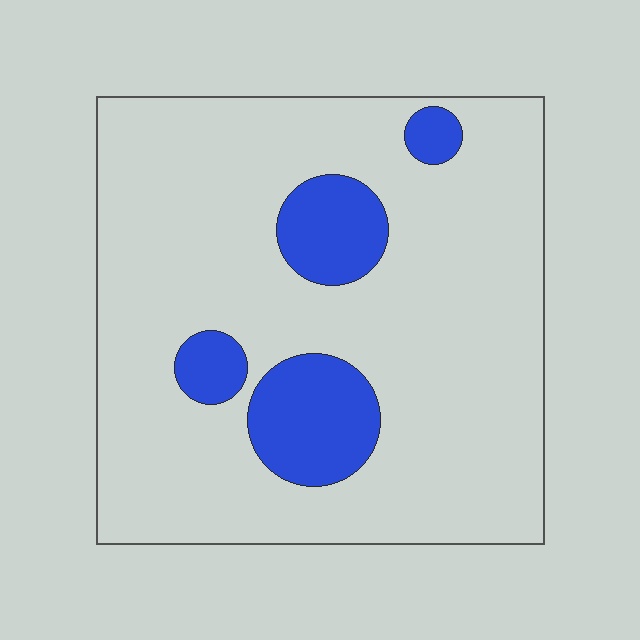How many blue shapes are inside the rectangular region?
4.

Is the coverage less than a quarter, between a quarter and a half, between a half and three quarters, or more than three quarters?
Less than a quarter.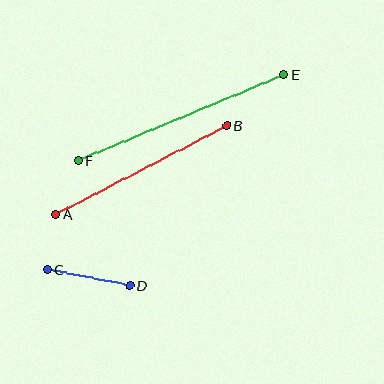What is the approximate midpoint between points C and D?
The midpoint is at approximately (88, 278) pixels.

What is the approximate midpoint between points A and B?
The midpoint is at approximately (141, 170) pixels.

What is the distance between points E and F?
The distance is approximately 223 pixels.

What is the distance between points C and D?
The distance is approximately 84 pixels.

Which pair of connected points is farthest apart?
Points E and F are farthest apart.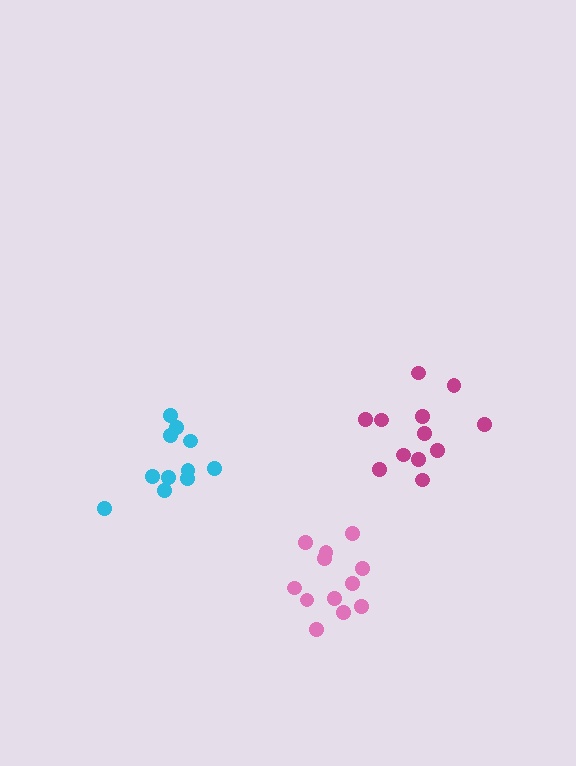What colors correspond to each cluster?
The clusters are colored: cyan, pink, magenta.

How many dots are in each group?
Group 1: 11 dots, Group 2: 12 dots, Group 3: 12 dots (35 total).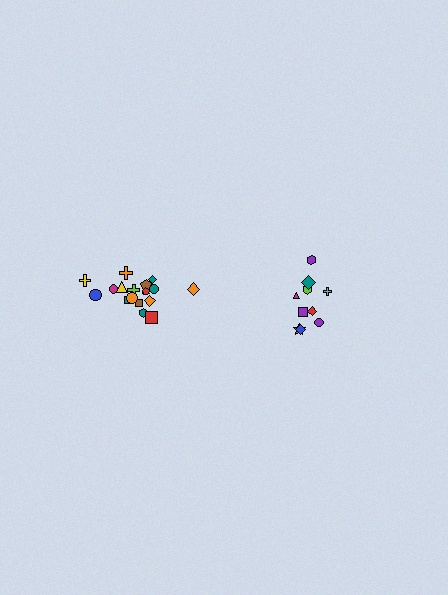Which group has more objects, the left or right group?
The left group.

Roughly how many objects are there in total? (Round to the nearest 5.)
Roughly 30 objects in total.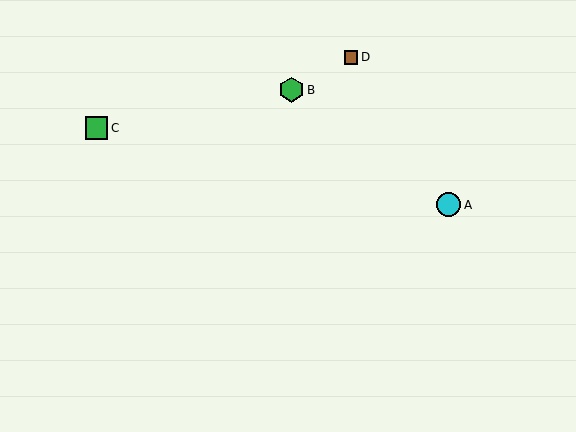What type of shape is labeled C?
Shape C is a green square.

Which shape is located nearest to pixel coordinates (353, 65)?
The brown square (labeled D) at (351, 57) is nearest to that location.